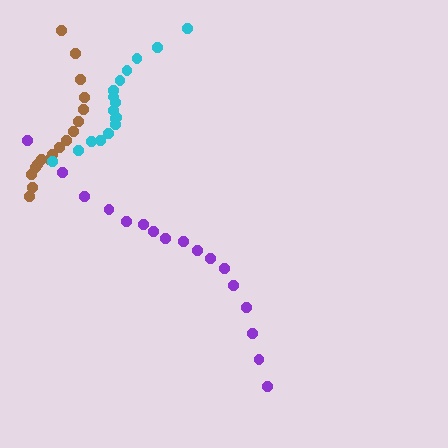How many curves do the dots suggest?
There are 3 distinct paths.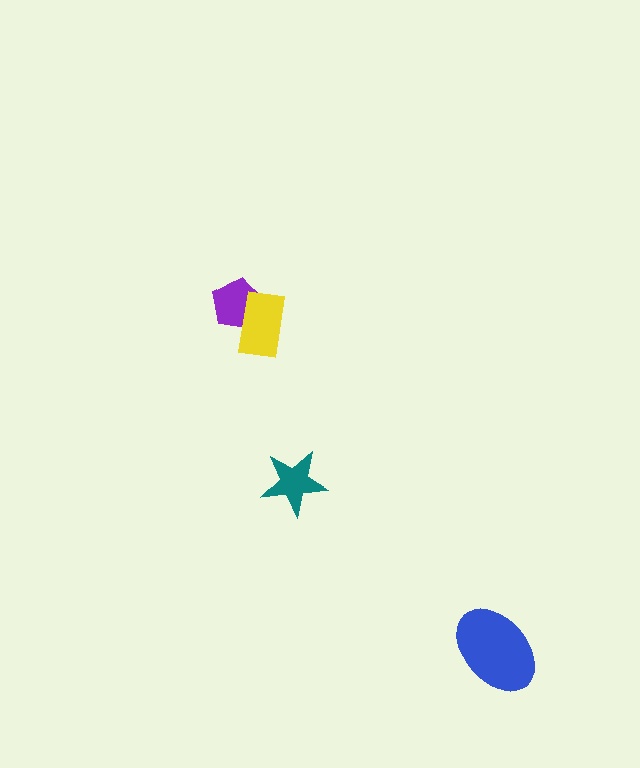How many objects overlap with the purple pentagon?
1 object overlaps with the purple pentagon.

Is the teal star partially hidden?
No, no other shape covers it.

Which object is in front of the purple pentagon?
The yellow rectangle is in front of the purple pentagon.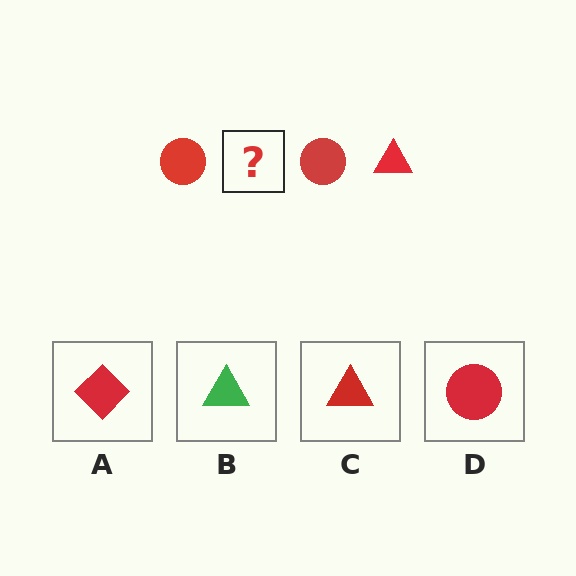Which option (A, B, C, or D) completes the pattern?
C.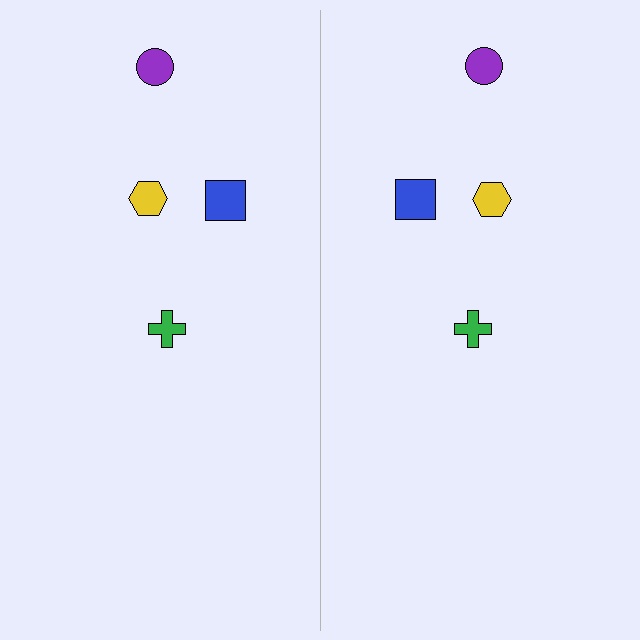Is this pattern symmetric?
Yes, this pattern has bilateral (reflection) symmetry.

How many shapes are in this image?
There are 8 shapes in this image.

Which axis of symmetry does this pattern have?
The pattern has a vertical axis of symmetry running through the center of the image.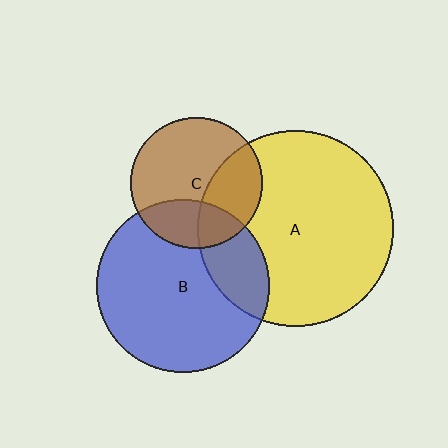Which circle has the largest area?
Circle A (yellow).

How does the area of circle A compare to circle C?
Approximately 2.2 times.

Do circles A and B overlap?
Yes.